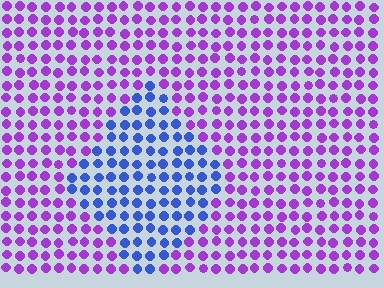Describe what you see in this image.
The image is filled with small purple elements in a uniform arrangement. A diamond-shaped region is visible where the elements are tinted to a slightly different hue, forming a subtle color boundary.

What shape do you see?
I see a diamond.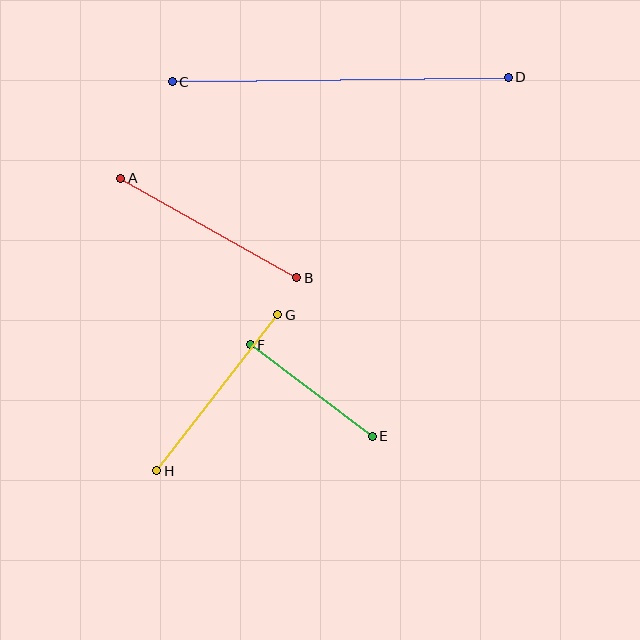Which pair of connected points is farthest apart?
Points C and D are farthest apart.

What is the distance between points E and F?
The distance is approximately 153 pixels.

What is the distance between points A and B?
The distance is approximately 202 pixels.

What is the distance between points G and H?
The distance is approximately 198 pixels.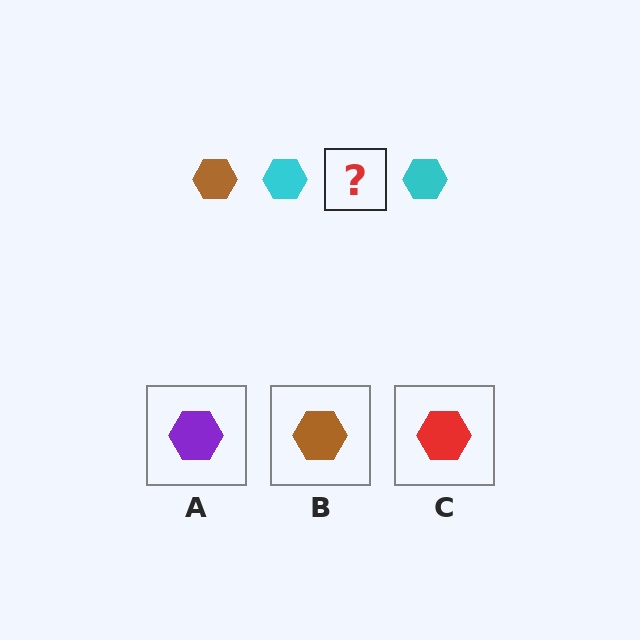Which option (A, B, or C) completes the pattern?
B.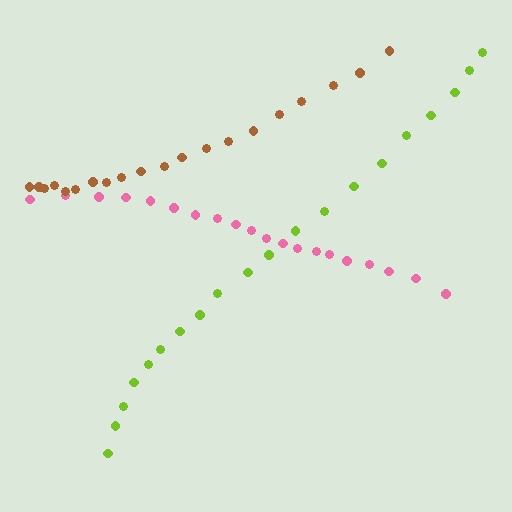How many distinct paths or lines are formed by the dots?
There are 3 distinct paths.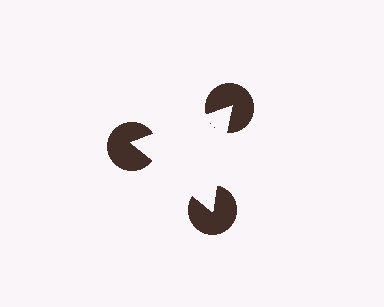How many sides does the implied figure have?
3 sides.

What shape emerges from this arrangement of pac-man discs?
An illusory triangle — its edges are inferred from the aligned wedge cuts in the pac-man discs, not physically drawn.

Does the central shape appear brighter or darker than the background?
It typically appears slightly brighter than the background, even though no actual brightness change is drawn.